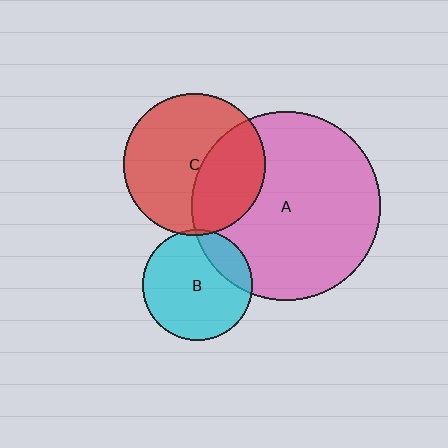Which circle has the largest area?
Circle A (pink).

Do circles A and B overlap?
Yes.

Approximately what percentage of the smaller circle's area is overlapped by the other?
Approximately 20%.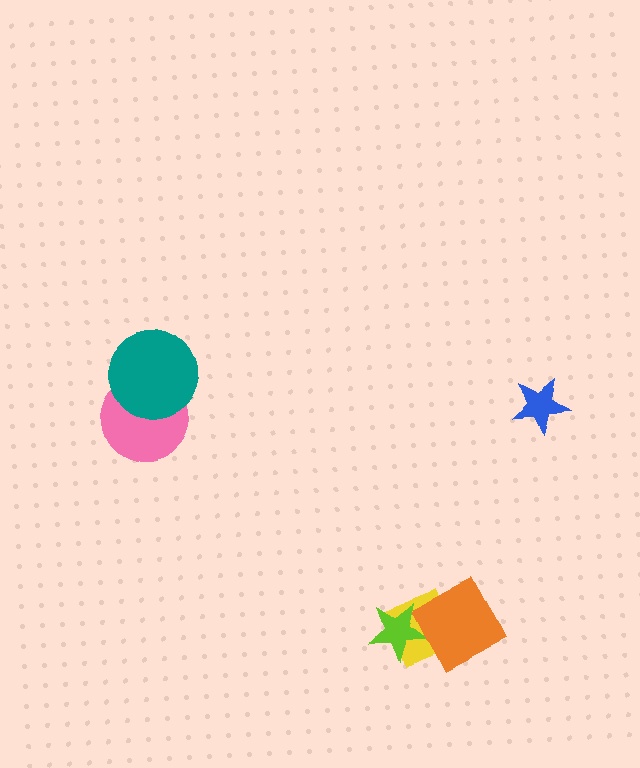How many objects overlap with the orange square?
1 object overlaps with the orange square.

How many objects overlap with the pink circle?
1 object overlaps with the pink circle.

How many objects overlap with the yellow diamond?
2 objects overlap with the yellow diamond.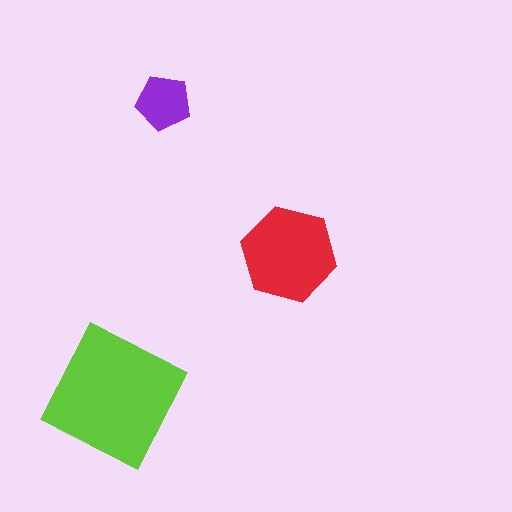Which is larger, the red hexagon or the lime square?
The lime square.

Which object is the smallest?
The purple pentagon.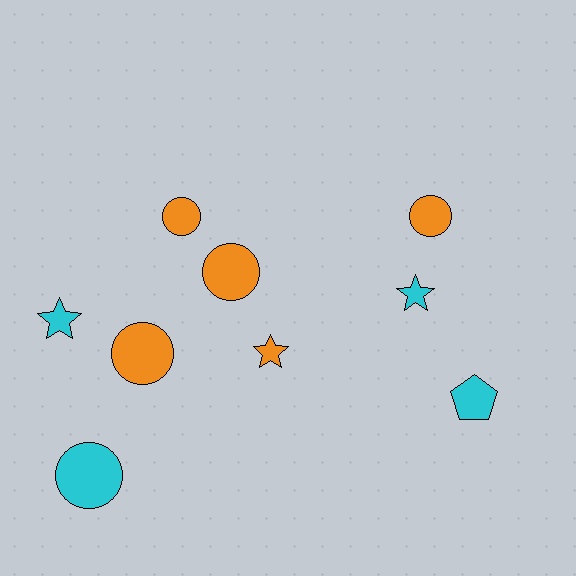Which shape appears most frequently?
Circle, with 5 objects.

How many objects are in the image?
There are 9 objects.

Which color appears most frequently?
Orange, with 5 objects.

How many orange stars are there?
There is 1 orange star.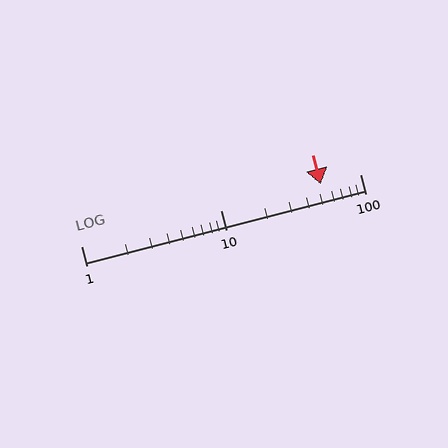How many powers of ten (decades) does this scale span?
The scale spans 2 decades, from 1 to 100.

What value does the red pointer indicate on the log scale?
The pointer indicates approximately 52.